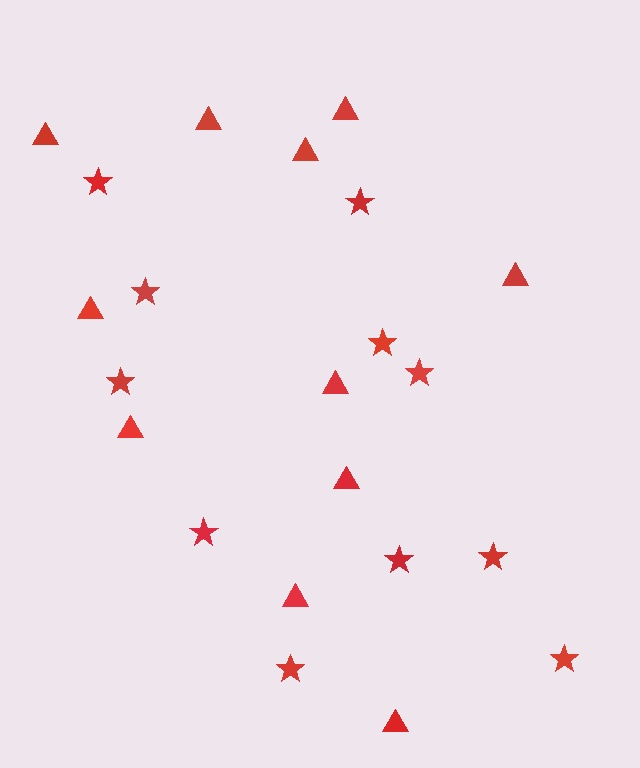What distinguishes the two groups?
There are 2 groups: one group of stars (11) and one group of triangles (11).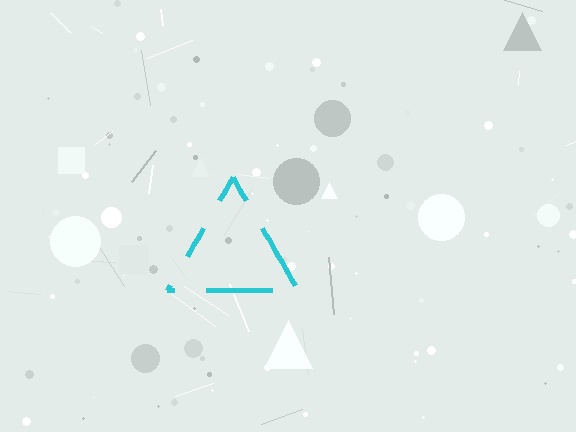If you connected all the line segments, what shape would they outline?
They would outline a triangle.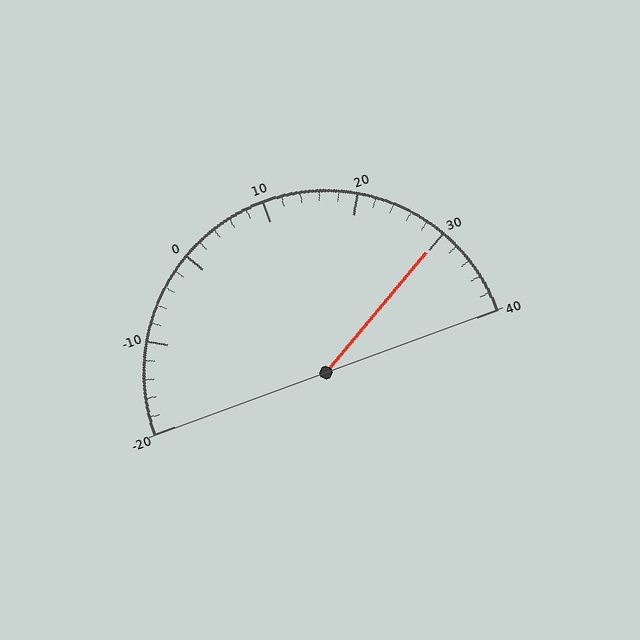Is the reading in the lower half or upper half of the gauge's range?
The reading is in the upper half of the range (-20 to 40).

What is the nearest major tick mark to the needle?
The nearest major tick mark is 30.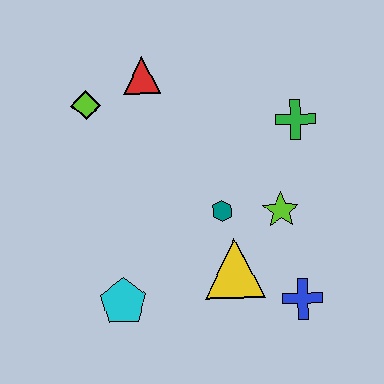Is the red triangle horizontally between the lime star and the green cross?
No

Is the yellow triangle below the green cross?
Yes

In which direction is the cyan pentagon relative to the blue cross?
The cyan pentagon is to the left of the blue cross.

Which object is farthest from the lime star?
The lime diamond is farthest from the lime star.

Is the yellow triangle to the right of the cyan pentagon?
Yes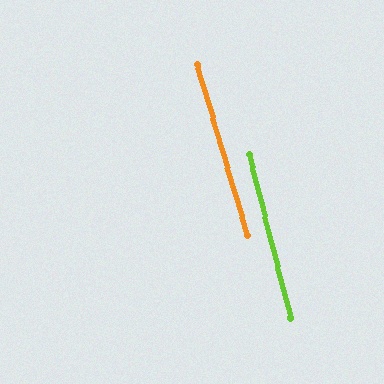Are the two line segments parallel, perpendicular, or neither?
Parallel — their directions differ by only 2.0°.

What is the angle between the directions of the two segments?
Approximately 2 degrees.